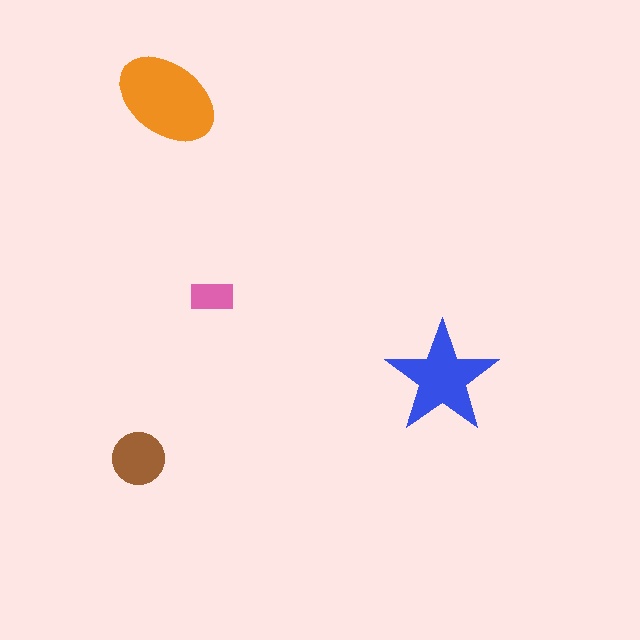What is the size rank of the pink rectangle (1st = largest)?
4th.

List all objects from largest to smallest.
The orange ellipse, the blue star, the brown circle, the pink rectangle.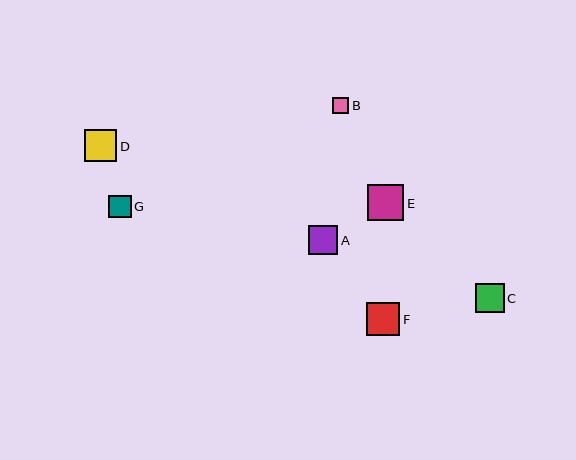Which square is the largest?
Square E is the largest with a size of approximately 36 pixels.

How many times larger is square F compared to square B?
Square F is approximately 2.1 times the size of square B.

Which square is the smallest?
Square B is the smallest with a size of approximately 16 pixels.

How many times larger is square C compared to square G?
Square C is approximately 1.3 times the size of square G.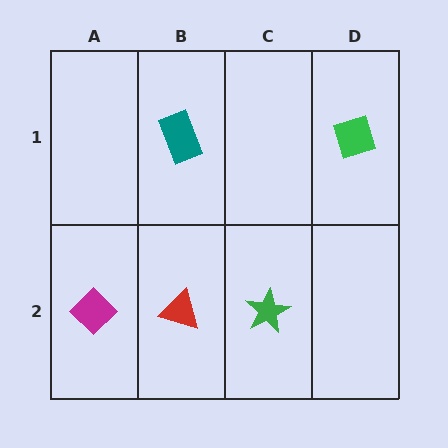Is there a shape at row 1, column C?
No, that cell is empty.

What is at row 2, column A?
A magenta diamond.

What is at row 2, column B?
A red triangle.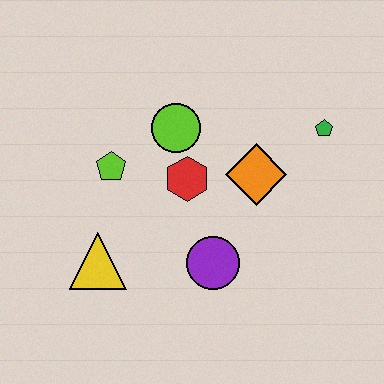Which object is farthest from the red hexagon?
The green pentagon is farthest from the red hexagon.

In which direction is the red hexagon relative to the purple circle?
The red hexagon is above the purple circle.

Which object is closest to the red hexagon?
The lime circle is closest to the red hexagon.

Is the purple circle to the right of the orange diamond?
No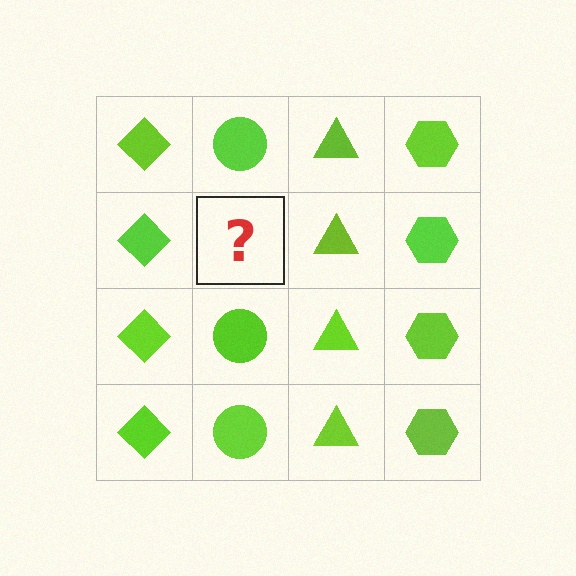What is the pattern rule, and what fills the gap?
The rule is that each column has a consistent shape. The gap should be filled with a lime circle.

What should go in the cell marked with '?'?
The missing cell should contain a lime circle.